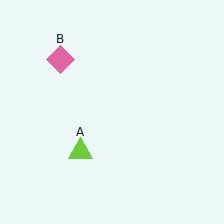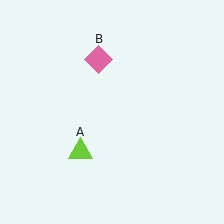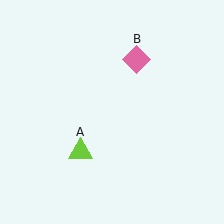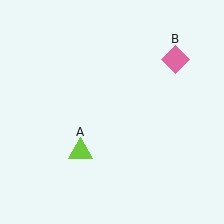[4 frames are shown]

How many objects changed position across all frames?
1 object changed position: pink diamond (object B).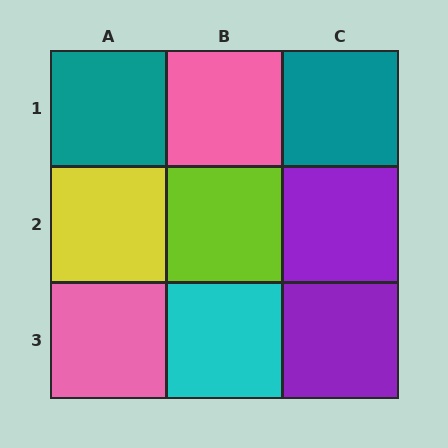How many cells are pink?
2 cells are pink.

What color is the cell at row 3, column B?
Cyan.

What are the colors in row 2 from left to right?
Yellow, lime, purple.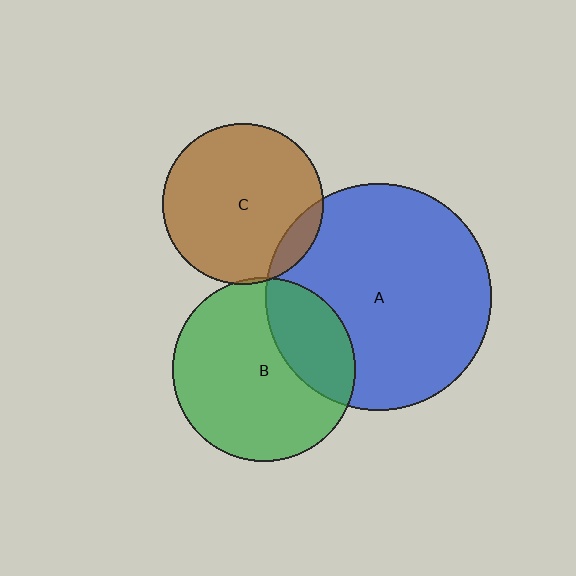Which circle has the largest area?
Circle A (blue).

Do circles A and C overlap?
Yes.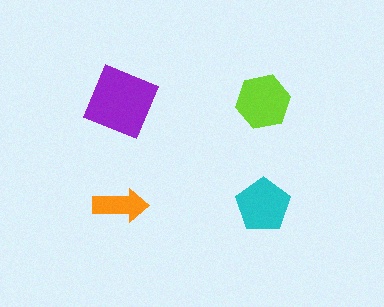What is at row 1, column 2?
A lime hexagon.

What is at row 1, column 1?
A purple square.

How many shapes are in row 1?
2 shapes.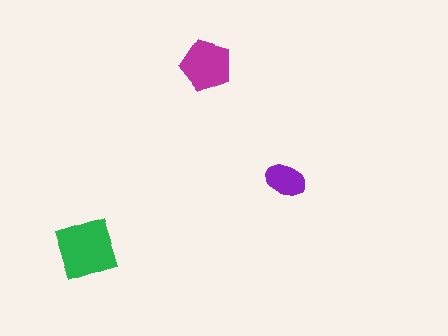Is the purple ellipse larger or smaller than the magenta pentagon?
Smaller.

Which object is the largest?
The green diamond.